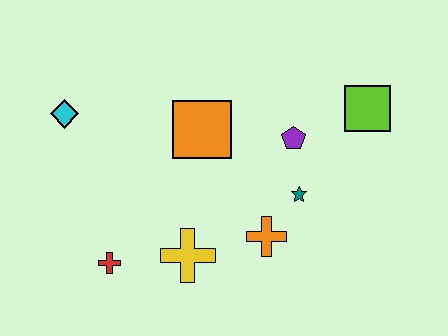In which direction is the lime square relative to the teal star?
The lime square is above the teal star.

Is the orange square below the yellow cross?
No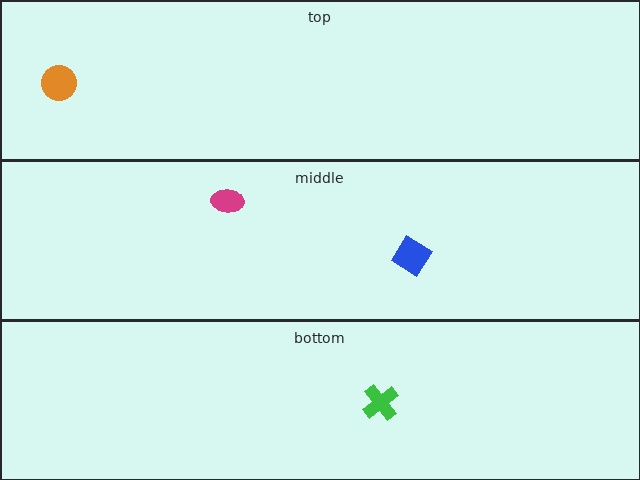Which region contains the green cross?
The bottom region.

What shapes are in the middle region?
The blue diamond, the magenta ellipse.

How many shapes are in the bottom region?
1.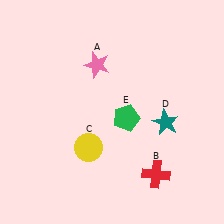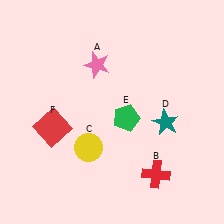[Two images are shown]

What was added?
A red square (F) was added in Image 2.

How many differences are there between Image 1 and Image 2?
There is 1 difference between the two images.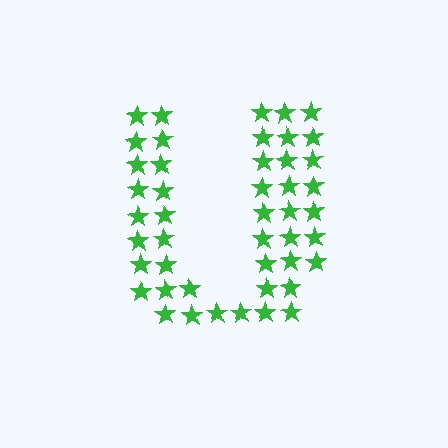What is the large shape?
The large shape is the letter U.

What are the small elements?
The small elements are stars.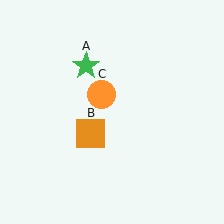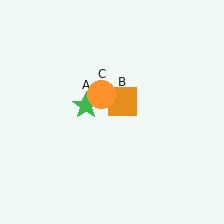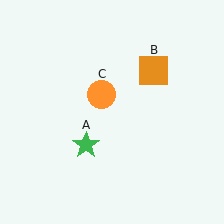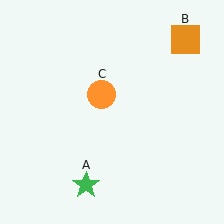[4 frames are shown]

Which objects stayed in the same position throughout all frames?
Orange circle (object C) remained stationary.